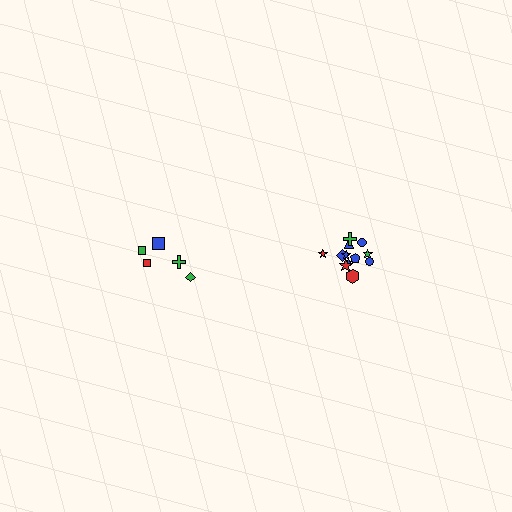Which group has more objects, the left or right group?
The right group.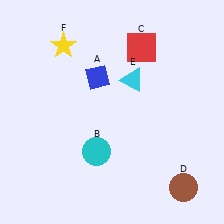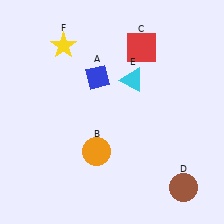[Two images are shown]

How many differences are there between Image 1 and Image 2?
There is 1 difference between the two images.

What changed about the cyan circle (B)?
In Image 1, B is cyan. In Image 2, it changed to orange.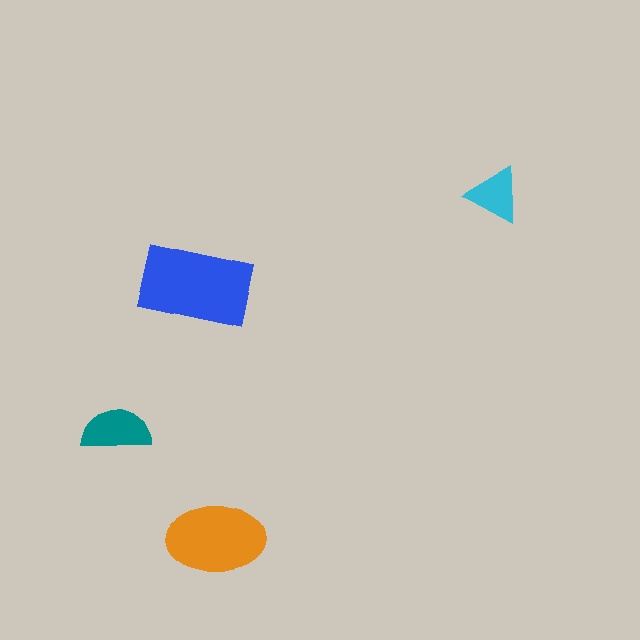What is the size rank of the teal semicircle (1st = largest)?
3rd.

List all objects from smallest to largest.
The cyan triangle, the teal semicircle, the orange ellipse, the blue rectangle.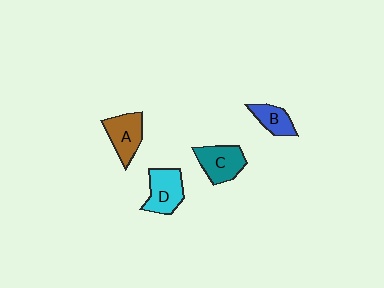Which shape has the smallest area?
Shape B (blue).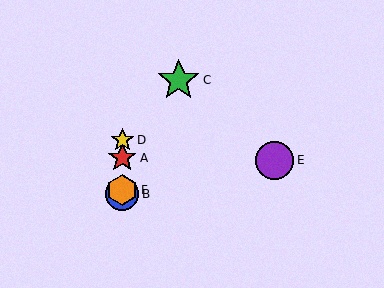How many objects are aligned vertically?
4 objects (A, B, D, F) are aligned vertically.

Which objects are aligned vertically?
Objects A, B, D, F are aligned vertically.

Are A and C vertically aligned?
No, A is at x≈122 and C is at x≈179.